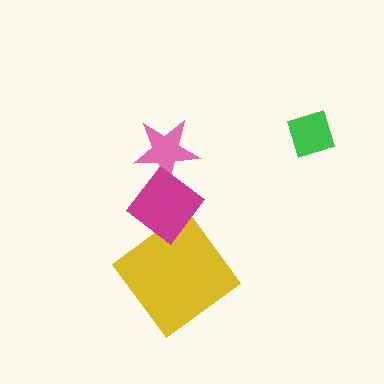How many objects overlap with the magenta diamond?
2 objects overlap with the magenta diamond.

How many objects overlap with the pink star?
1 object overlaps with the pink star.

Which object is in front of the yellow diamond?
The magenta diamond is in front of the yellow diamond.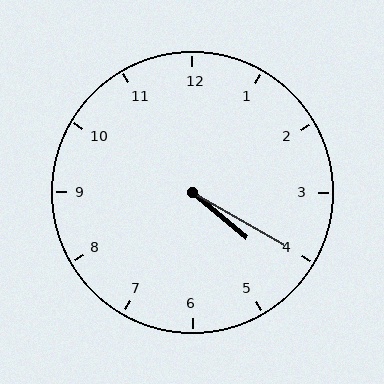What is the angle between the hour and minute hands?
Approximately 10 degrees.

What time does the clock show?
4:20.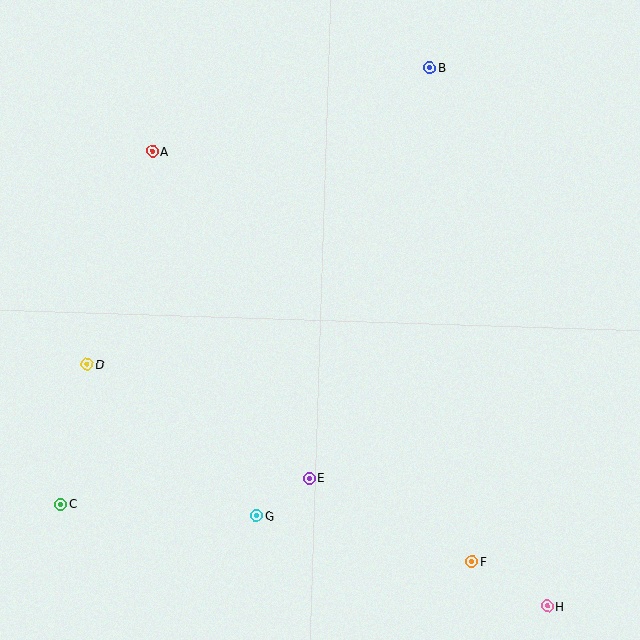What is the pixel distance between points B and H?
The distance between B and H is 551 pixels.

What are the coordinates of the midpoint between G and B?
The midpoint between G and B is at (343, 292).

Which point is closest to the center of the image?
Point E at (309, 478) is closest to the center.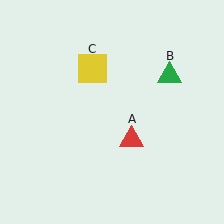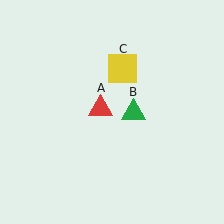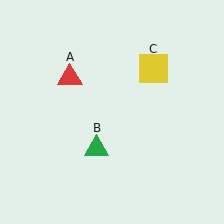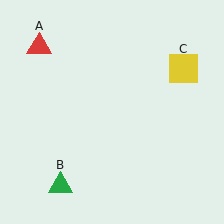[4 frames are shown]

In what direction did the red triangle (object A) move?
The red triangle (object A) moved up and to the left.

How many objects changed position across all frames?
3 objects changed position: red triangle (object A), green triangle (object B), yellow square (object C).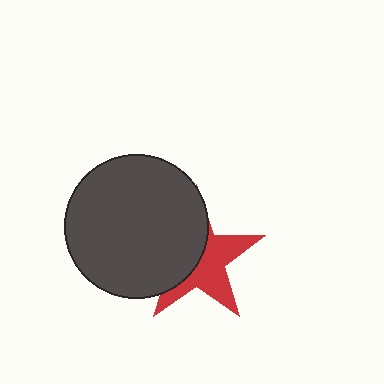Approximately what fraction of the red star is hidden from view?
Roughly 50% of the red star is hidden behind the dark gray circle.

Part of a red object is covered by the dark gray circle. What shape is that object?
It is a star.